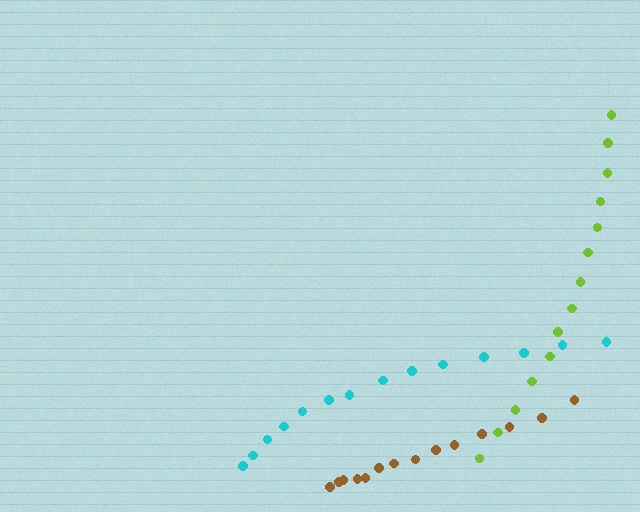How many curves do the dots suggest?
There are 3 distinct paths.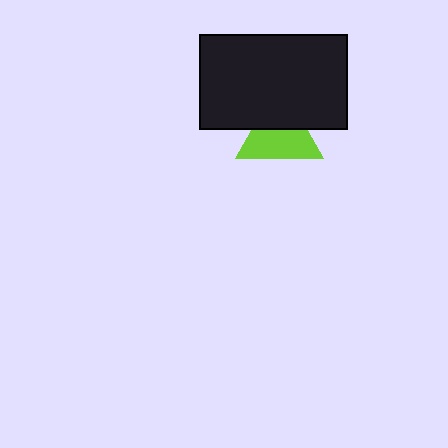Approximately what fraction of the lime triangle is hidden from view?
Roughly 39% of the lime triangle is hidden behind the black rectangle.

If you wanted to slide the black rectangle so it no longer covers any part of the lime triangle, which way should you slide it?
Slide it up — that is the most direct way to separate the two shapes.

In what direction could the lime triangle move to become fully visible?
The lime triangle could move down. That would shift it out from behind the black rectangle entirely.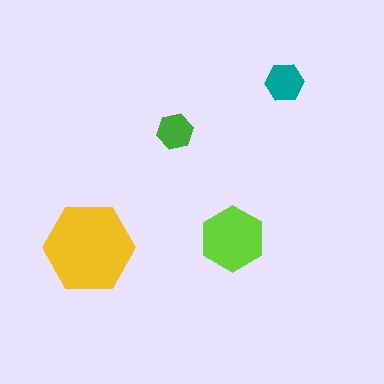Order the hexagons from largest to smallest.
the yellow one, the lime one, the teal one, the green one.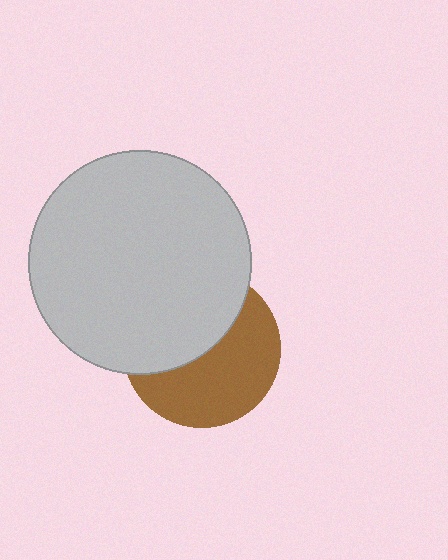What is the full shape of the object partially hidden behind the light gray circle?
The partially hidden object is a brown circle.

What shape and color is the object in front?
The object in front is a light gray circle.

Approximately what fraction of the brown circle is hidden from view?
Roughly 47% of the brown circle is hidden behind the light gray circle.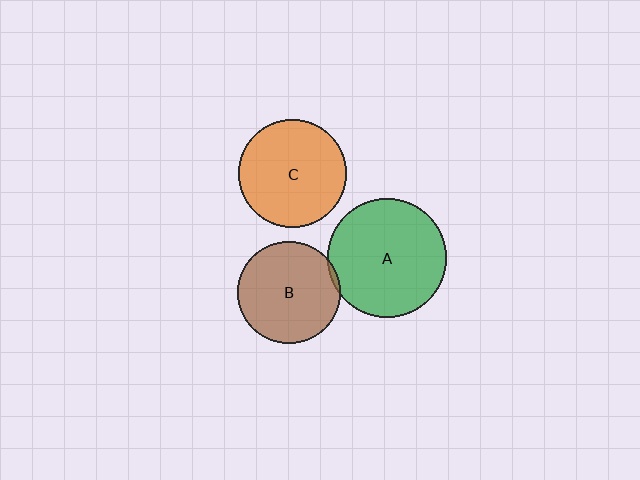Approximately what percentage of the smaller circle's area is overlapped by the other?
Approximately 5%.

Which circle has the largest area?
Circle A (green).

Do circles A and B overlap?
Yes.